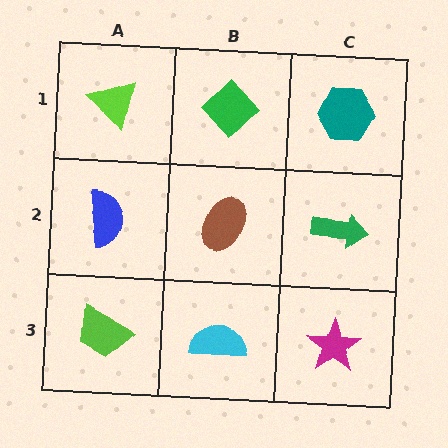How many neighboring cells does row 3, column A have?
2.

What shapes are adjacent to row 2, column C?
A teal hexagon (row 1, column C), a magenta star (row 3, column C), a brown ellipse (row 2, column B).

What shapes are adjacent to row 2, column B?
A green diamond (row 1, column B), a cyan semicircle (row 3, column B), a blue semicircle (row 2, column A), a green arrow (row 2, column C).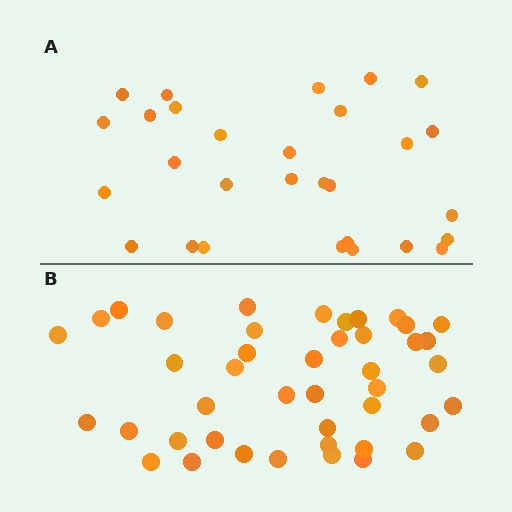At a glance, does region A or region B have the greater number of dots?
Region B (the bottom region) has more dots.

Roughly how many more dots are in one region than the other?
Region B has approximately 15 more dots than region A.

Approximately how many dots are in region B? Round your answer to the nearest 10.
About 40 dots. (The exact count is 43, which rounds to 40.)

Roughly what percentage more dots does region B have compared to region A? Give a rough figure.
About 50% more.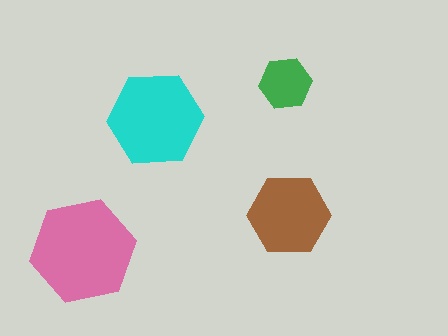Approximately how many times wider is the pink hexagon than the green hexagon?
About 2 times wider.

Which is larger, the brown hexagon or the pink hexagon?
The pink one.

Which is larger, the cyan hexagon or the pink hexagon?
The pink one.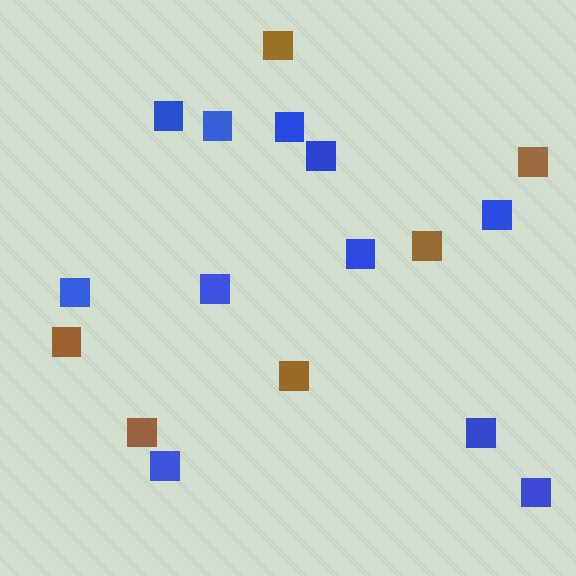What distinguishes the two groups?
There are 2 groups: one group of brown squares (6) and one group of blue squares (11).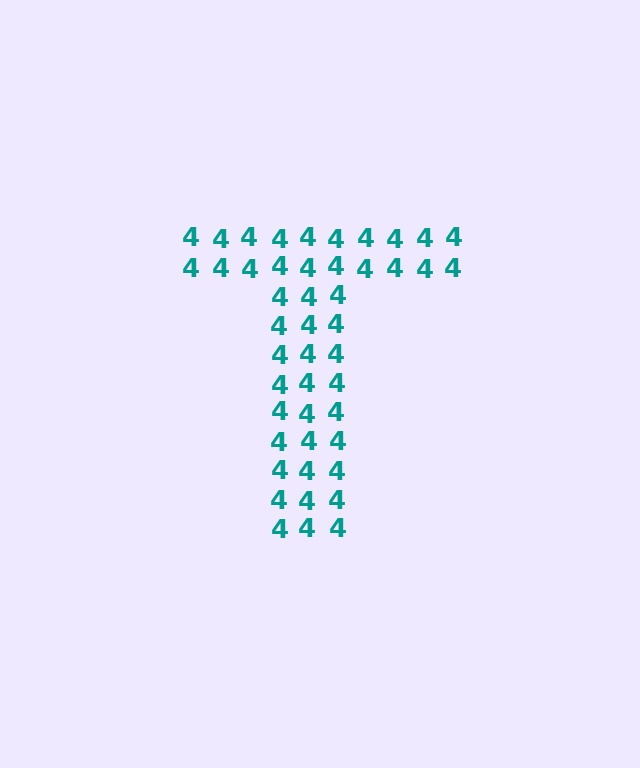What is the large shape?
The large shape is the letter T.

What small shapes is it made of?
It is made of small digit 4's.